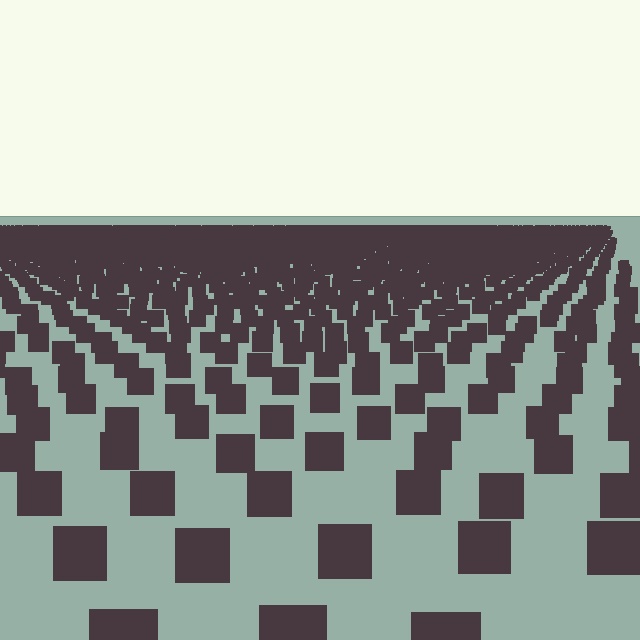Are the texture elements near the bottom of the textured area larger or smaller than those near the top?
Larger. Near the bottom, elements are closer to the viewer and appear at a bigger on-screen size.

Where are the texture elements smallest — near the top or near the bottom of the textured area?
Near the top.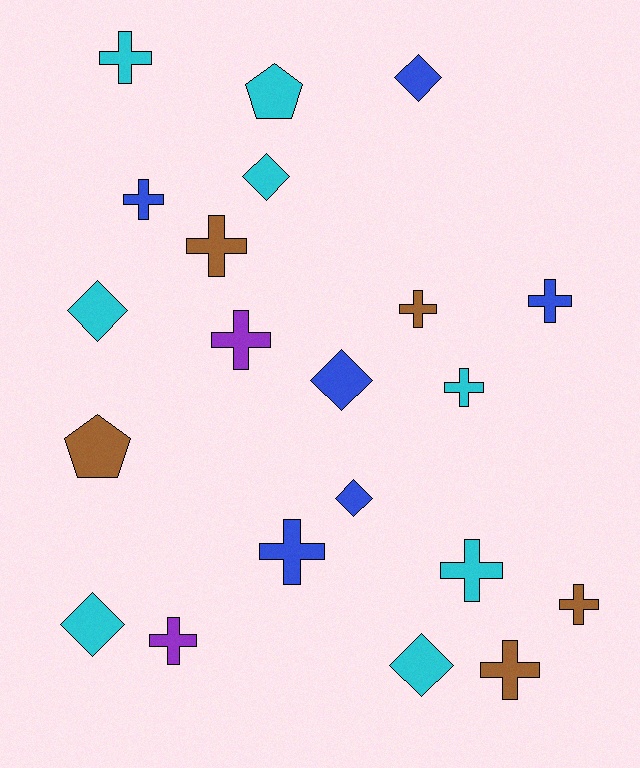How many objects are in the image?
There are 21 objects.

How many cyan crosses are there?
There are 3 cyan crosses.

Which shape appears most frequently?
Cross, with 12 objects.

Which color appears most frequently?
Cyan, with 8 objects.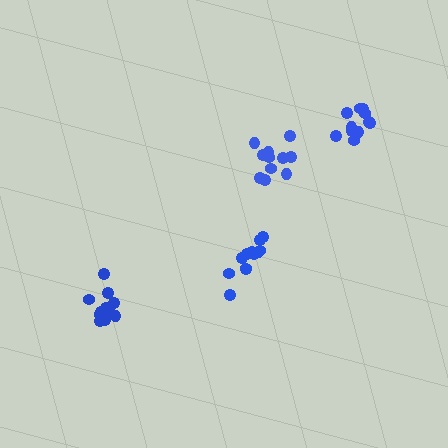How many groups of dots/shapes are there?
There are 4 groups.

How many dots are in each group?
Group 1: 11 dots, Group 2: 12 dots, Group 3: 12 dots, Group 4: 11 dots (46 total).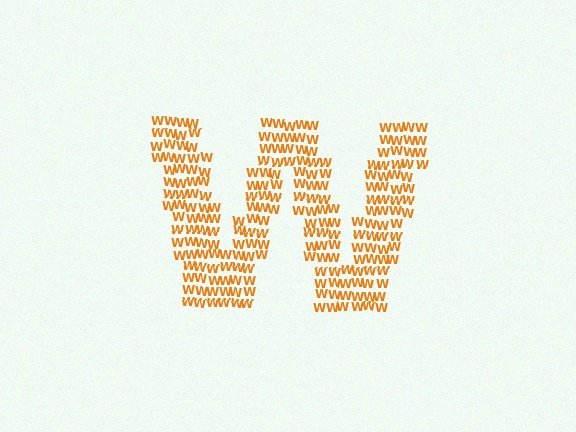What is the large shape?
The large shape is the letter W.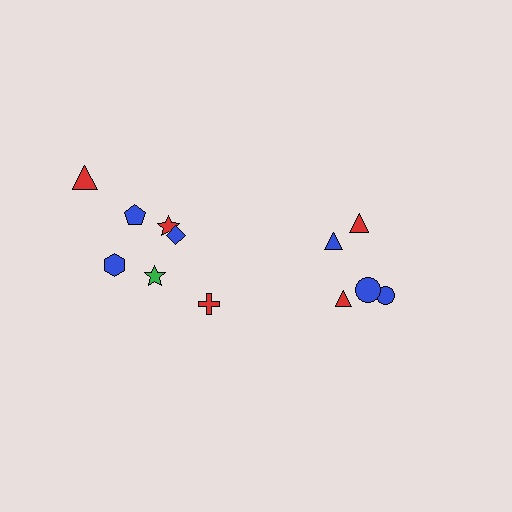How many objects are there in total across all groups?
There are 12 objects.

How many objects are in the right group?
There are 5 objects.